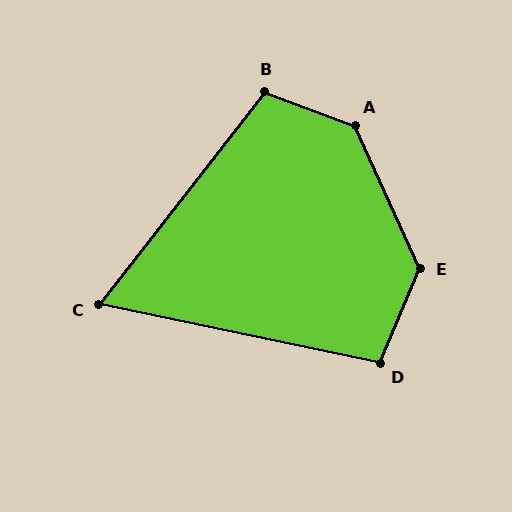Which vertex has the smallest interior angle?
C, at approximately 64 degrees.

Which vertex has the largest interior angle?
A, at approximately 134 degrees.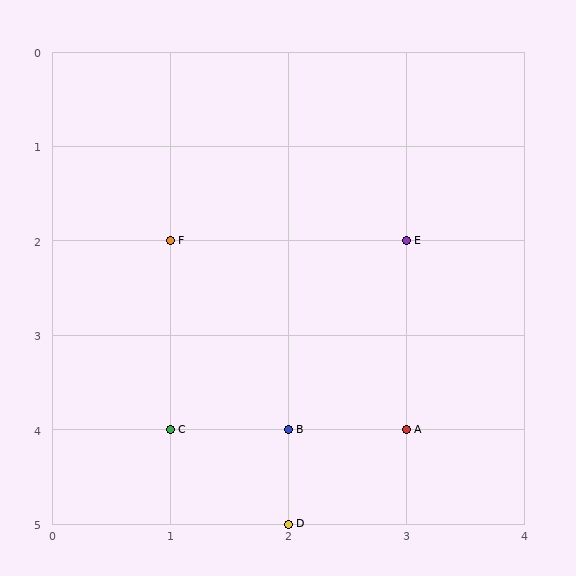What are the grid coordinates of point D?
Point D is at grid coordinates (2, 5).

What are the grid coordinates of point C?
Point C is at grid coordinates (1, 4).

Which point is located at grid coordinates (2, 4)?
Point B is at (2, 4).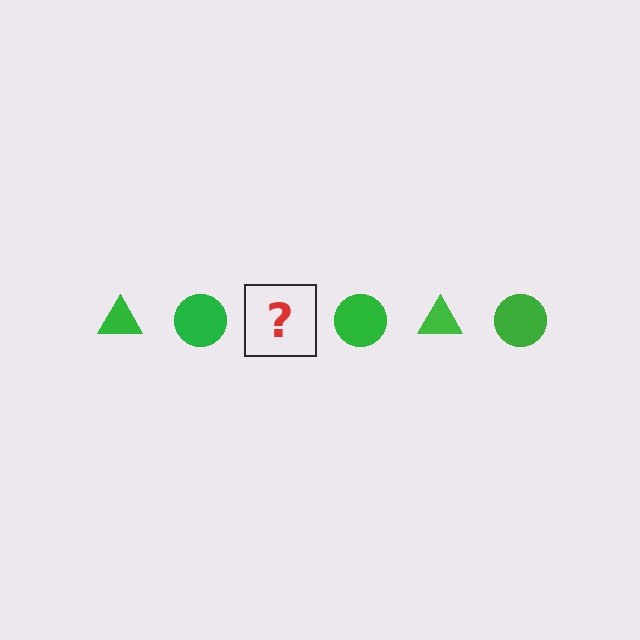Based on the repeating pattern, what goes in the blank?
The blank should be a green triangle.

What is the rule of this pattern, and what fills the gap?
The rule is that the pattern cycles through triangle, circle shapes in green. The gap should be filled with a green triangle.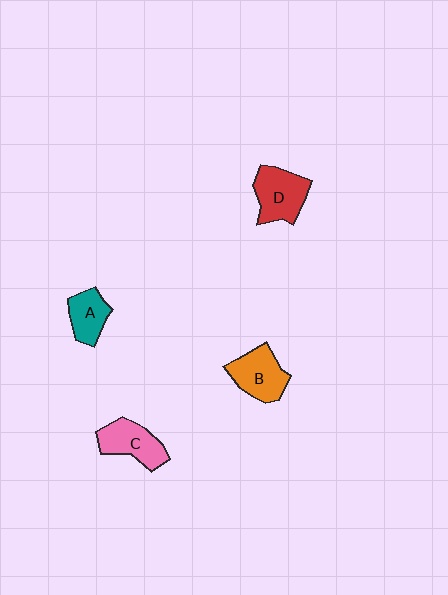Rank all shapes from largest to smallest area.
From largest to smallest: D (red), B (orange), C (pink), A (teal).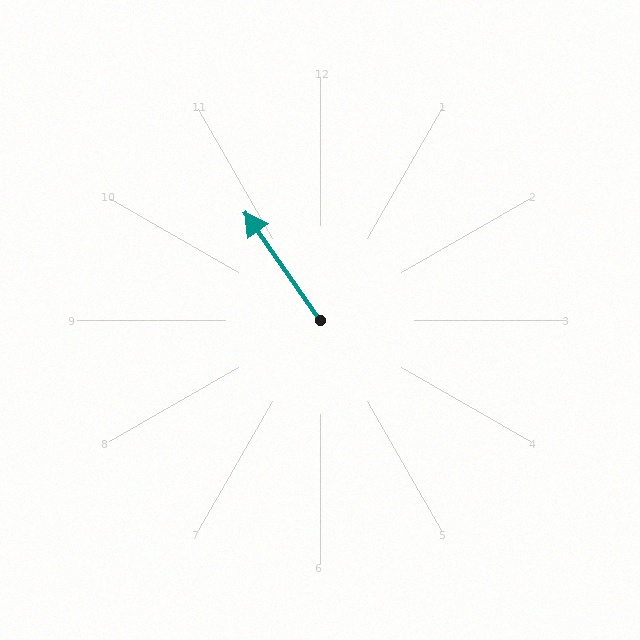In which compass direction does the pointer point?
Northwest.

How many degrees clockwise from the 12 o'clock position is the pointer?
Approximately 325 degrees.